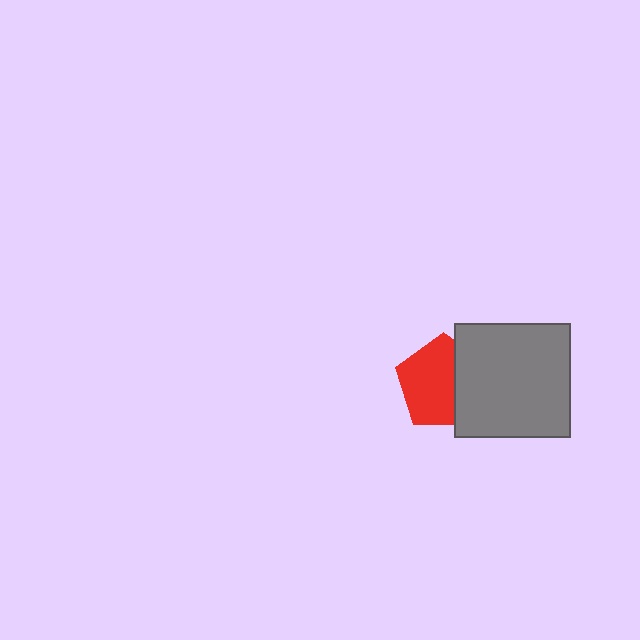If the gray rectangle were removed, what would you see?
You would see the complete red pentagon.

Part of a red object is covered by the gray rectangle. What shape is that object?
It is a pentagon.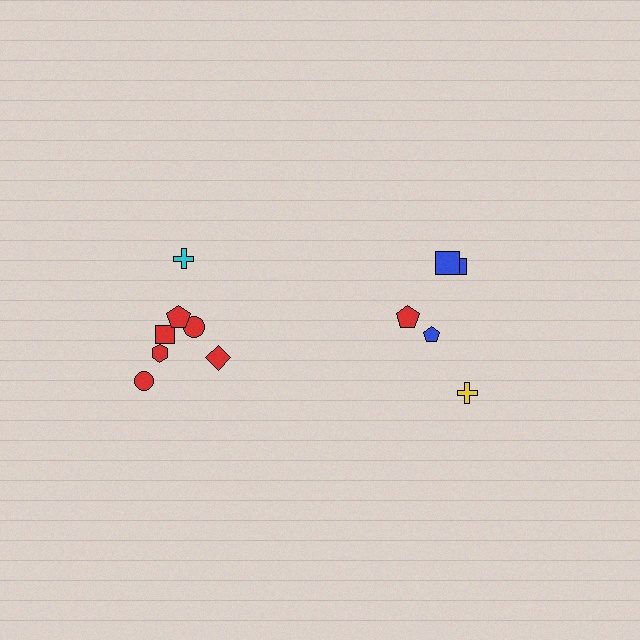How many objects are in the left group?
There are 7 objects.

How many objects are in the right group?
There are 5 objects.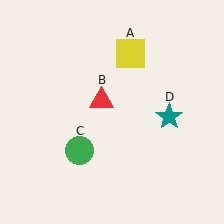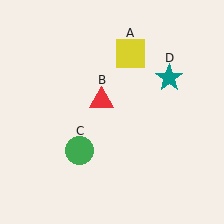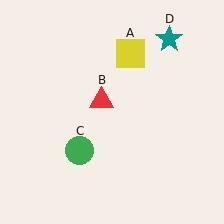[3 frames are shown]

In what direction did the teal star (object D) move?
The teal star (object D) moved up.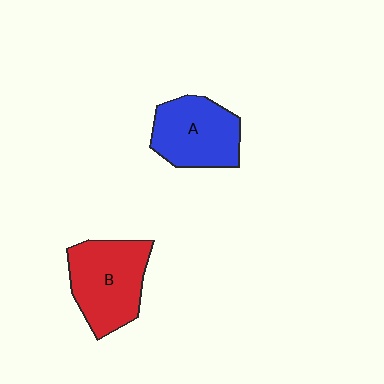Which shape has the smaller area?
Shape A (blue).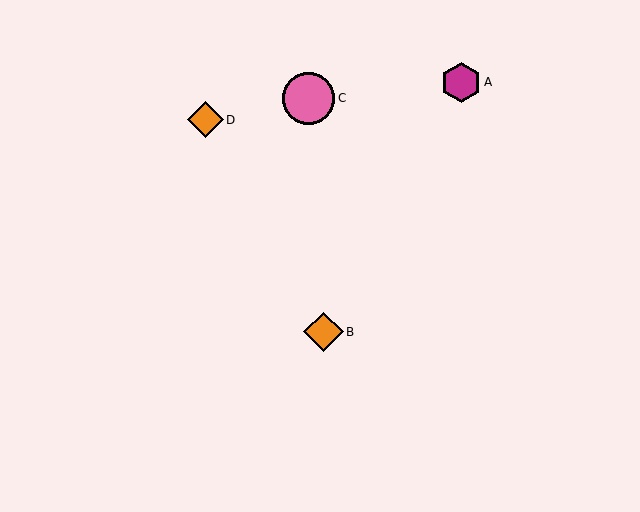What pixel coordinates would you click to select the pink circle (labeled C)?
Click at (309, 98) to select the pink circle C.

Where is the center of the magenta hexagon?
The center of the magenta hexagon is at (461, 82).